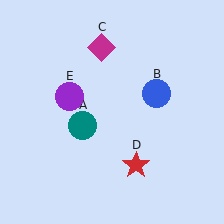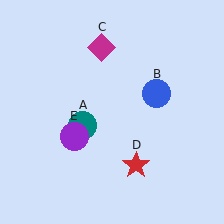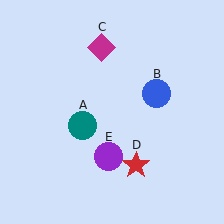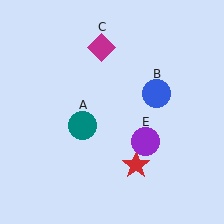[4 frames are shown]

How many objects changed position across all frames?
1 object changed position: purple circle (object E).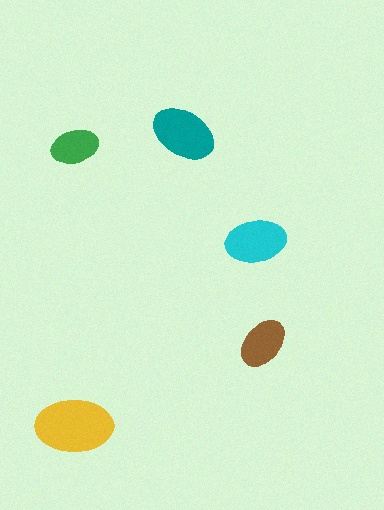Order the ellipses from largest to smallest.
the yellow one, the teal one, the cyan one, the brown one, the green one.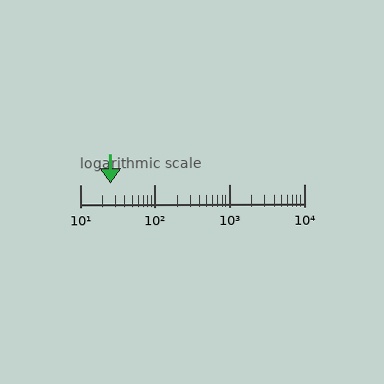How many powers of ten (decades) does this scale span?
The scale spans 3 decades, from 10 to 10000.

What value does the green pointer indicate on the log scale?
The pointer indicates approximately 26.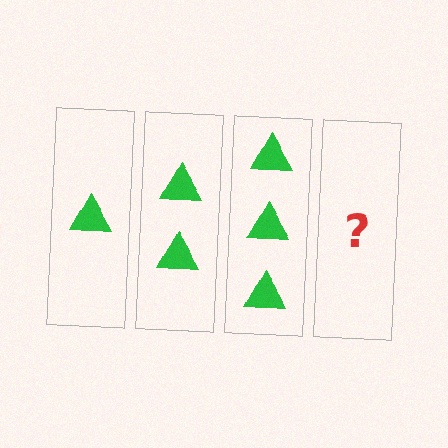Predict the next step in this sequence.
The next step is 4 triangles.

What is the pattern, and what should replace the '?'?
The pattern is that each step adds one more triangle. The '?' should be 4 triangles.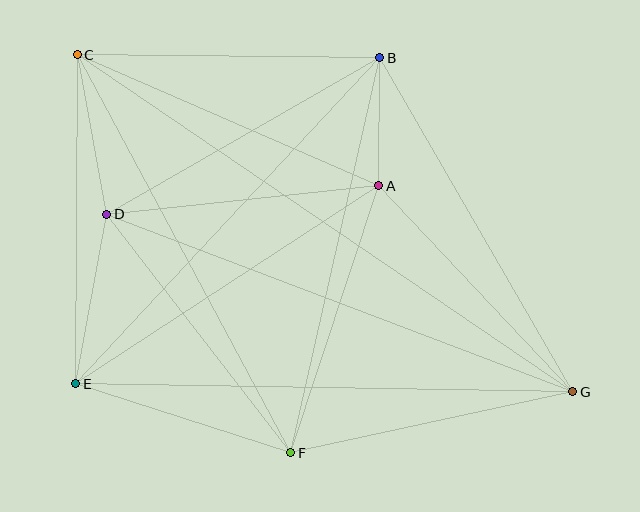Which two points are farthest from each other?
Points C and G are farthest from each other.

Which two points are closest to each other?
Points A and B are closest to each other.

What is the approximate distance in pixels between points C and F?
The distance between C and F is approximately 451 pixels.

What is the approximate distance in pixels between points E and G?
The distance between E and G is approximately 497 pixels.